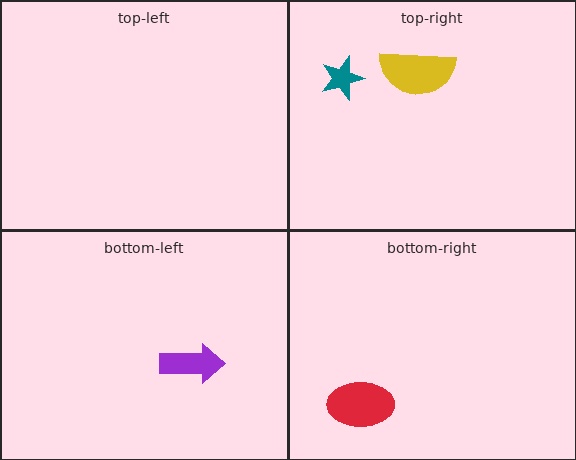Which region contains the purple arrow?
The bottom-left region.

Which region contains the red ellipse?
The bottom-right region.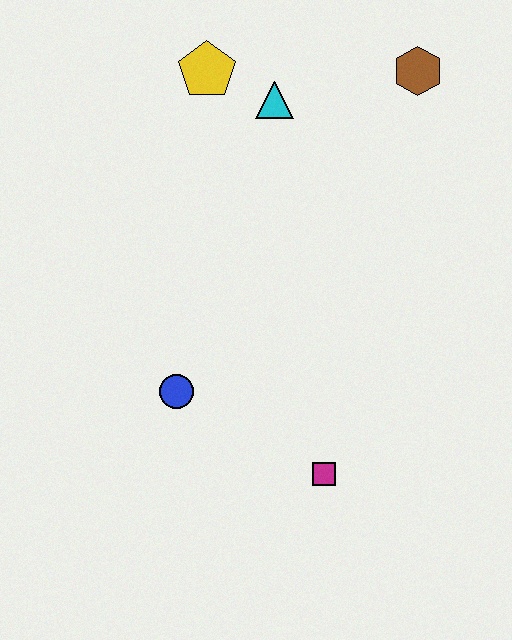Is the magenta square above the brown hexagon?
No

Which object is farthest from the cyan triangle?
The magenta square is farthest from the cyan triangle.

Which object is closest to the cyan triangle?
The yellow pentagon is closest to the cyan triangle.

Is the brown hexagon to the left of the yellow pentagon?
No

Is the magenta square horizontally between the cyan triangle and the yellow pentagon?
No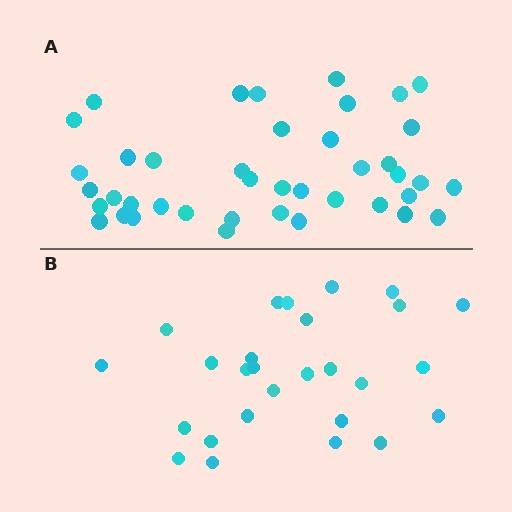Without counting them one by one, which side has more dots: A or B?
Region A (the top region) has more dots.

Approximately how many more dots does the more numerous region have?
Region A has approximately 15 more dots than region B.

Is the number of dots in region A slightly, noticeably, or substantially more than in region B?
Region A has substantially more. The ratio is roughly 1.5 to 1.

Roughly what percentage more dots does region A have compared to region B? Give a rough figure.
About 50% more.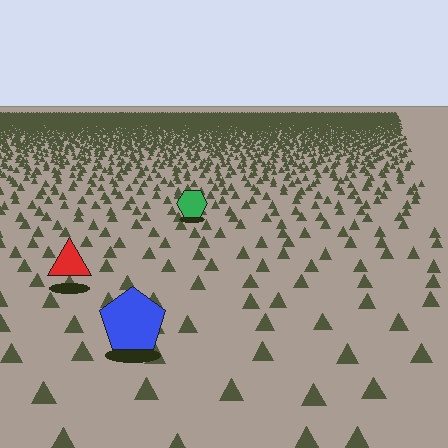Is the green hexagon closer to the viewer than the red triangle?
No. The red triangle is closer — you can tell from the texture gradient: the ground texture is coarser near it.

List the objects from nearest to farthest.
From nearest to farthest: the blue pentagon, the red triangle, the green hexagon.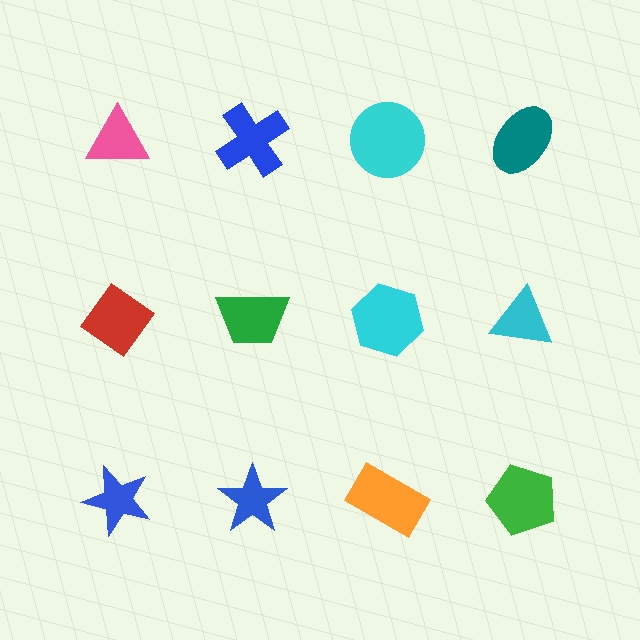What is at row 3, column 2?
A blue star.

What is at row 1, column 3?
A cyan circle.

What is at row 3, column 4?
A green pentagon.